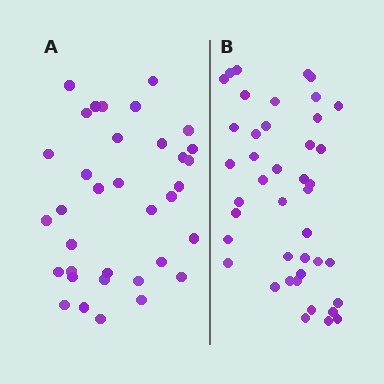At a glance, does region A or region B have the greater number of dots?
Region B (the right region) has more dots.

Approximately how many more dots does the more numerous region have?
Region B has roughly 8 or so more dots than region A.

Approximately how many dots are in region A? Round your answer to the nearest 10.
About 40 dots. (The exact count is 35, which rounds to 40.)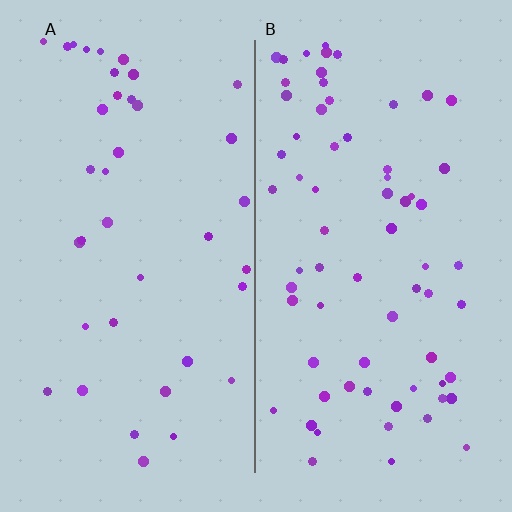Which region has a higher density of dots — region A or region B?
B (the right).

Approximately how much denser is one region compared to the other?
Approximately 1.8× — region B over region A.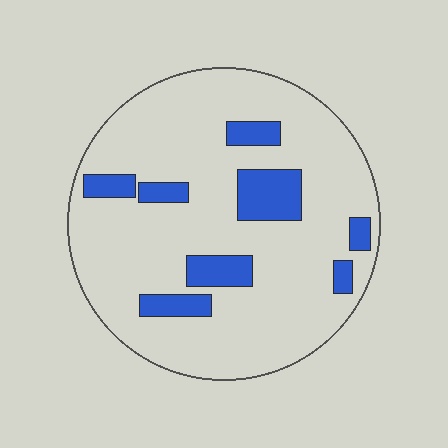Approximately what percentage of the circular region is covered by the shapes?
Approximately 15%.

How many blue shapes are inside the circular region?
8.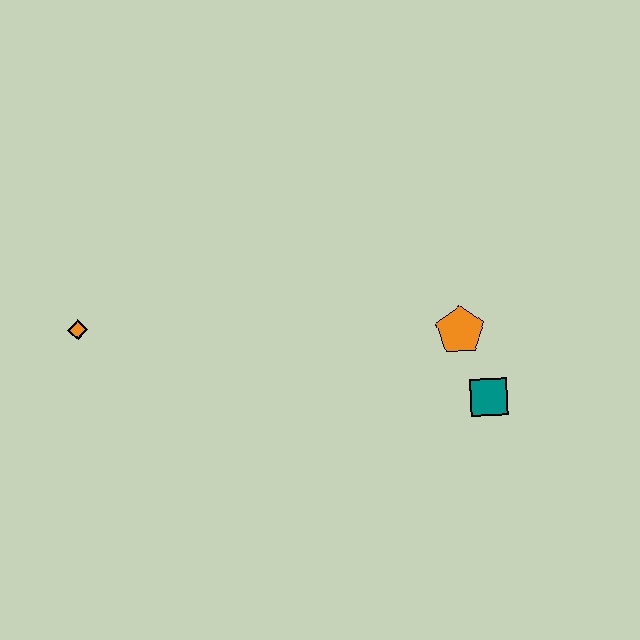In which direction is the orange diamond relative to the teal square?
The orange diamond is to the left of the teal square.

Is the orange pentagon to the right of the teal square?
No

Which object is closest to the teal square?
The orange pentagon is closest to the teal square.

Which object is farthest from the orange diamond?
The teal square is farthest from the orange diamond.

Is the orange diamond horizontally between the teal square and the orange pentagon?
No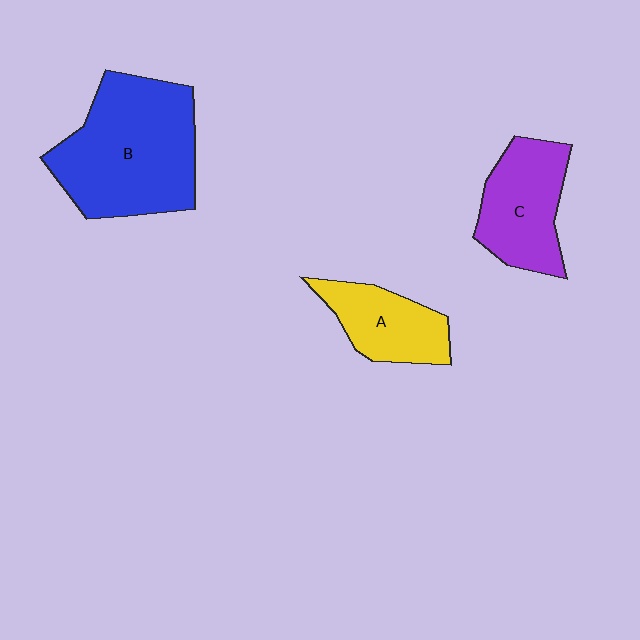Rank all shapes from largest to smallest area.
From largest to smallest: B (blue), C (purple), A (yellow).